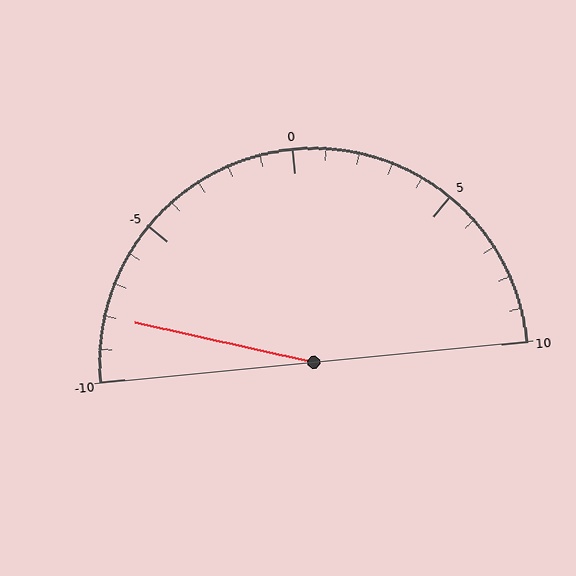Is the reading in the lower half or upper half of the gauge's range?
The reading is in the lower half of the range (-10 to 10).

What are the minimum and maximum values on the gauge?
The gauge ranges from -10 to 10.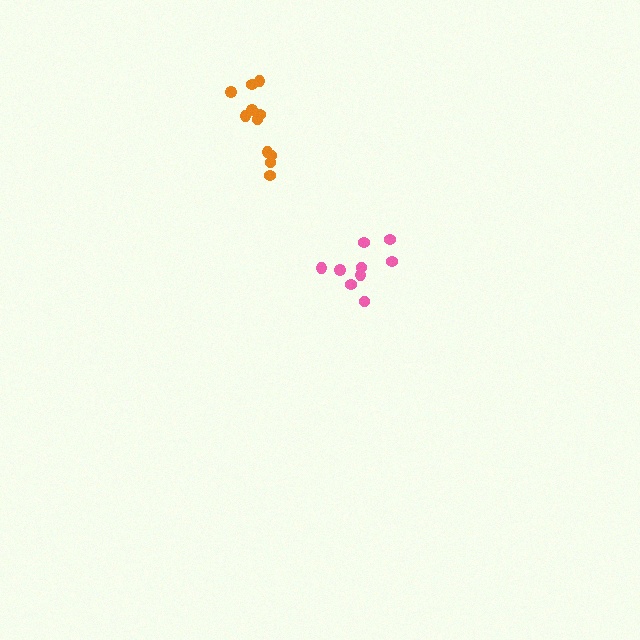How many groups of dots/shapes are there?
There are 2 groups.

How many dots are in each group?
Group 1: 9 dots, Group 2: 11 dots (20 total).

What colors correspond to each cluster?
The clusters are colored: pink, orange.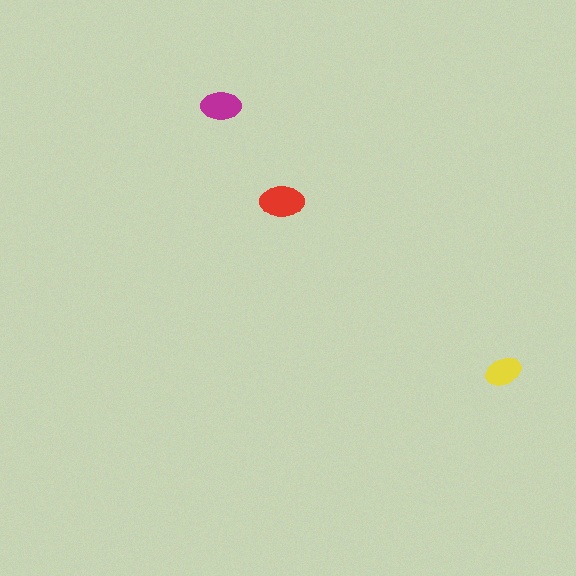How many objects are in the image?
There are 3 objects in the image.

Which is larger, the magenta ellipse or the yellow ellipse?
The magenta one.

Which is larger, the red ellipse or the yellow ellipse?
The red one.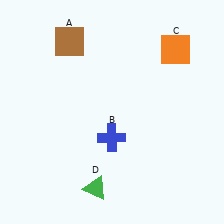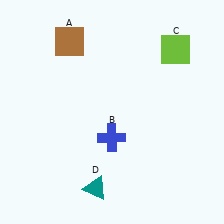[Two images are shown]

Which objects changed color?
C changed from orange to lime. D changed from green to teal.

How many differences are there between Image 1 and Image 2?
There are 2 differences between the two images.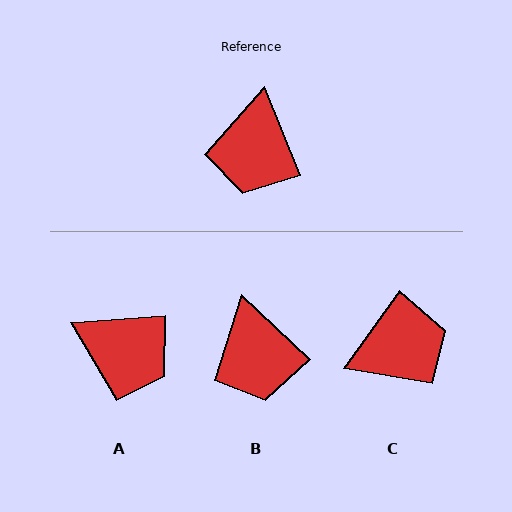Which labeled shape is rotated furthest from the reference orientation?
C, about 122 degrees away.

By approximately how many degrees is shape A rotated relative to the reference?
Approximately 72 degrees counter-clockwise.